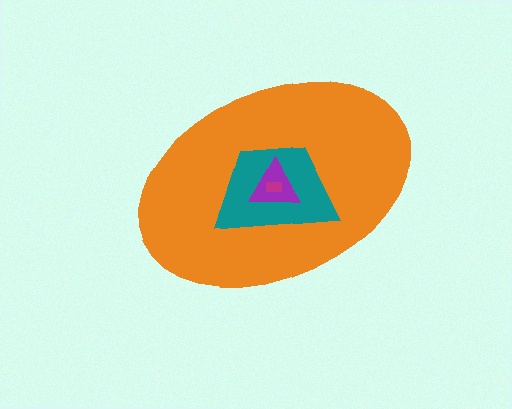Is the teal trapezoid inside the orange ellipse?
Yes.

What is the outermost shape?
The orange ellipse.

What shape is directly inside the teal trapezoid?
The purple triangle.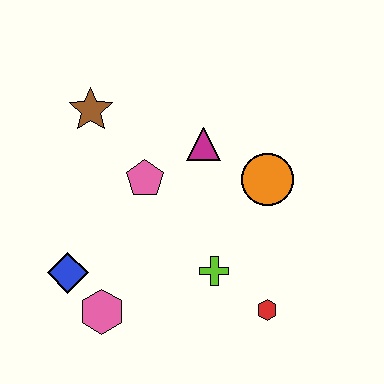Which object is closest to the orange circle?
The magenta triangle is closest to the orange circle.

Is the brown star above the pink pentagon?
Yes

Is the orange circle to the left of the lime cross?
No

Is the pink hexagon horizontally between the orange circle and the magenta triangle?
No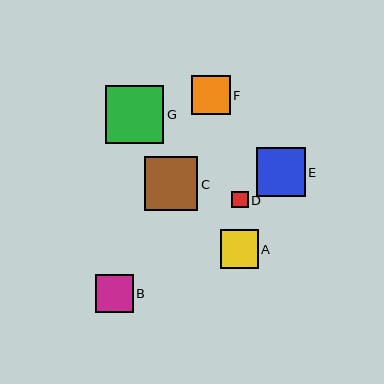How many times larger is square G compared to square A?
Square G is approximately 1.5 times the size of square A.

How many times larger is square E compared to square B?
Square E is approximately 1.3 times the size of square B.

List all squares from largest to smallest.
From largest to smallest: G, C, E, F, B, A, D.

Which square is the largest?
Square G is the largest with a size of approximately 58 pixels.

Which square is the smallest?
Square D is the smallest with a size of approximately 16 pixels.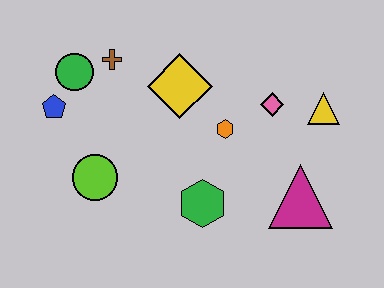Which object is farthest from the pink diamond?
The blue pentagon is farthest from the pink diamond.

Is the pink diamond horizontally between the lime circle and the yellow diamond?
No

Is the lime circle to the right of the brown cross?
No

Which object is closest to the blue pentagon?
The green circle is closest to the blue pentagon.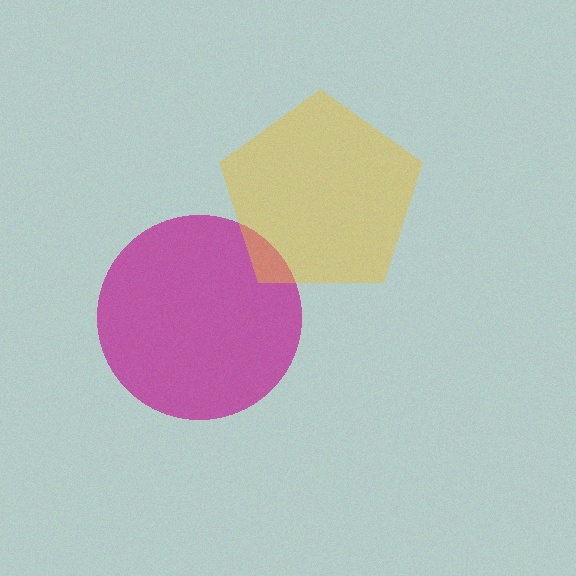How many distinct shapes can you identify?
There are 2 distinct shapes: a magenta circle, a yellow pentagon.